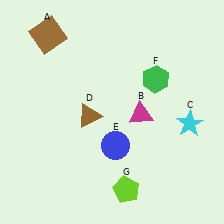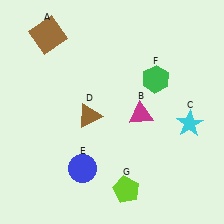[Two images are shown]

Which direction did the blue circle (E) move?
The blue circle (E) moved left.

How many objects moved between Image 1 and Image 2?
1 object moved between the two images.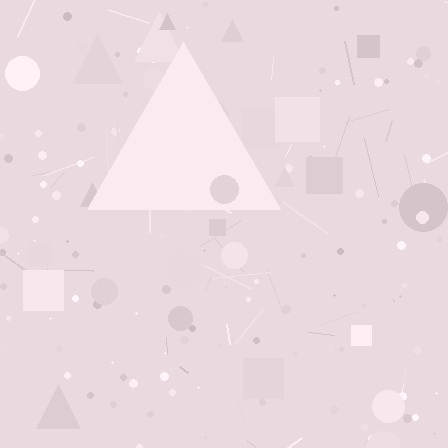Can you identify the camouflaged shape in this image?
The camouflaged shape is a triangle.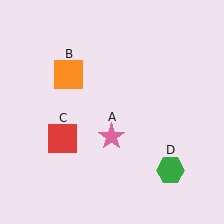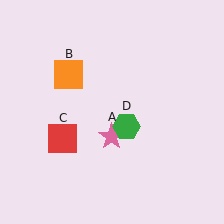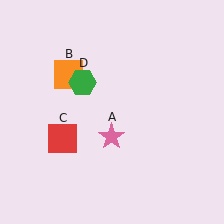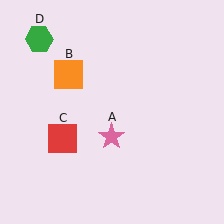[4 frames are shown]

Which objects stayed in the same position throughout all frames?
Pink star (object A) and orange square (object B) and red square (object C) remained stationary.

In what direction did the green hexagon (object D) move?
The green hexagon (object D) moved up and to the left.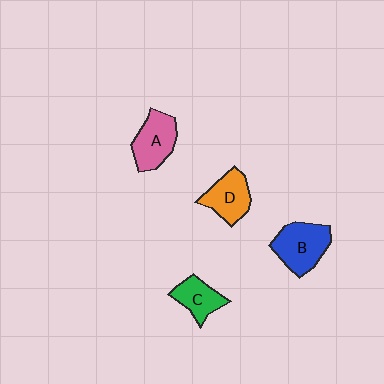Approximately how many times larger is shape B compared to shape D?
Approximately 1.2 times.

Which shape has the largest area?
Shape B (blue).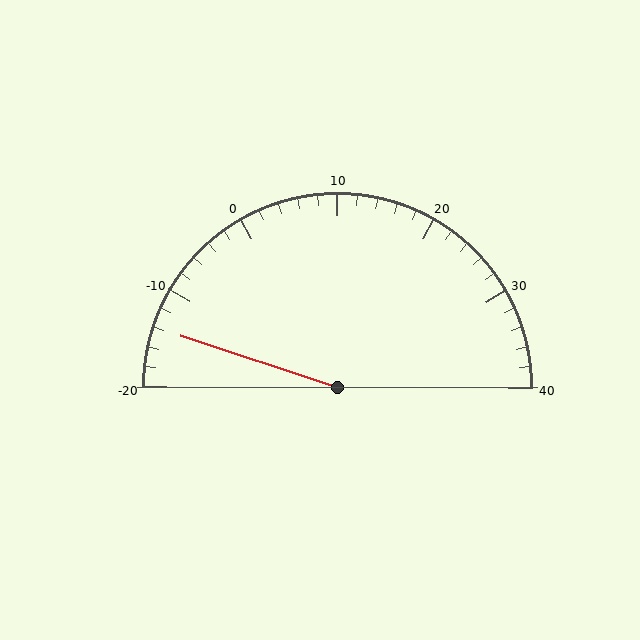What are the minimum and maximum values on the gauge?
The gauge ranges from -20 to 40.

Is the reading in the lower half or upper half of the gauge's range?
The reading is in the lower half of the range (-20 to 40).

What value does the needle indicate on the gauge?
The needle indicates approximately -14.